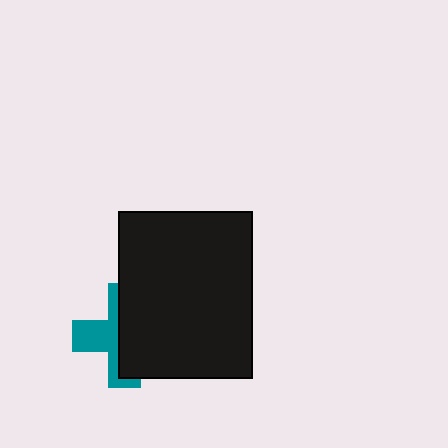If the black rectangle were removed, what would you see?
You would see the complete teal cross.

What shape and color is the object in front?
The object in front is a black rectangle.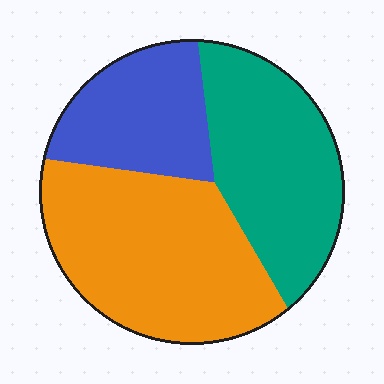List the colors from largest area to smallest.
From largest to smallest: orange, teal, blue.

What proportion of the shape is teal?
Teal covers roughly 35% of the shape.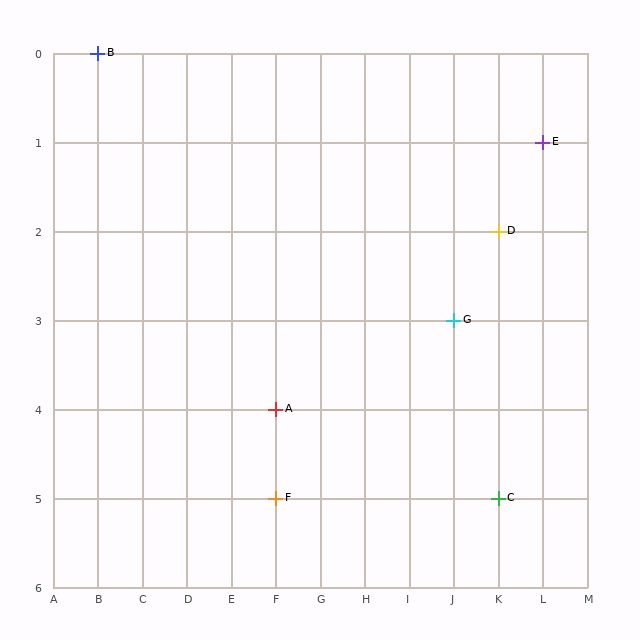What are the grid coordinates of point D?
Point D is at grid coordinates (K, 2).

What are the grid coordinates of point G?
Point G is at grid coordinates (J, 3).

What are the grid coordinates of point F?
Point F is at grid coordinates (F, 5).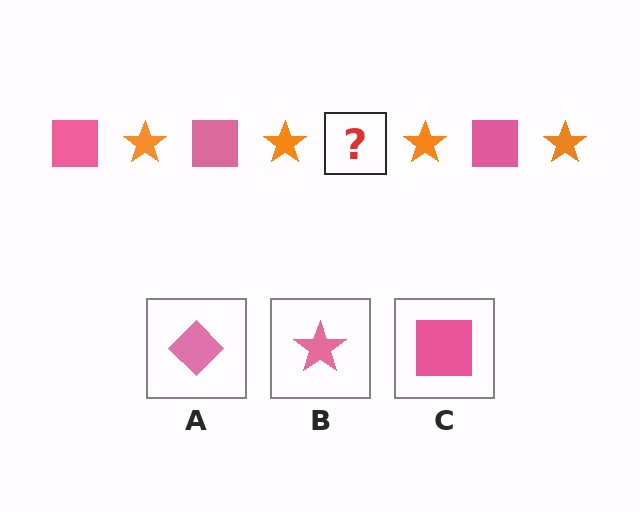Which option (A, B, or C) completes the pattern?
C.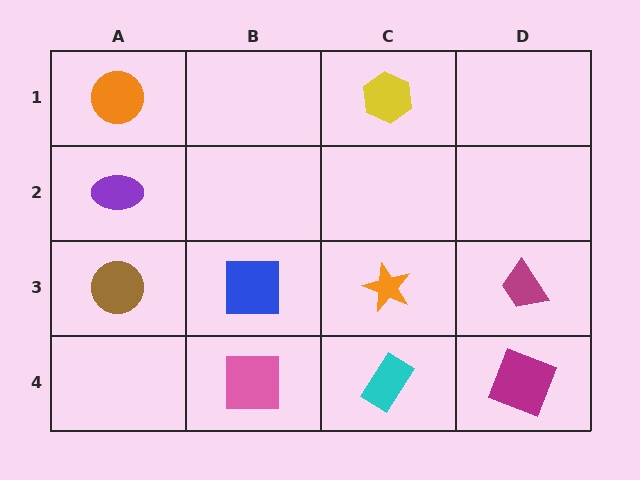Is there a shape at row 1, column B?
No, that cell is empty.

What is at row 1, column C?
A yellow hexagon.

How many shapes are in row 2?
1 shape.